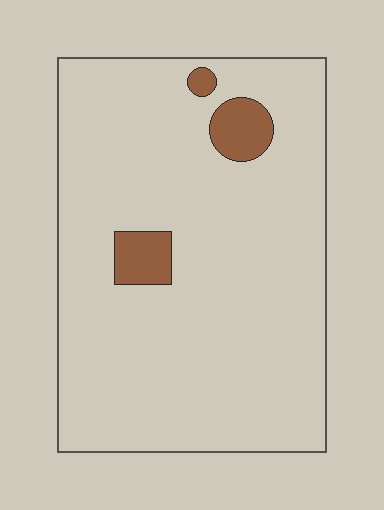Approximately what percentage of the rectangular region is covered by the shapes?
Approximately 5%.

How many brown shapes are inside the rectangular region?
3.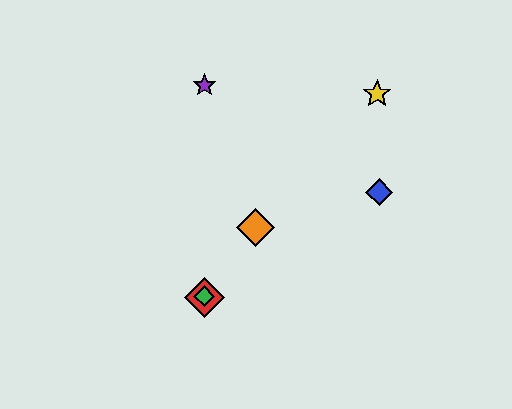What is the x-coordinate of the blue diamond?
The blue diamond is at x≈379.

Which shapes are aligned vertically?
The red diamond, the green diamond, the purple star are aligned vertically.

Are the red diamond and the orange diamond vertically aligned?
No, the red diamond is at x≈204 and the orange diamond is at x≈255.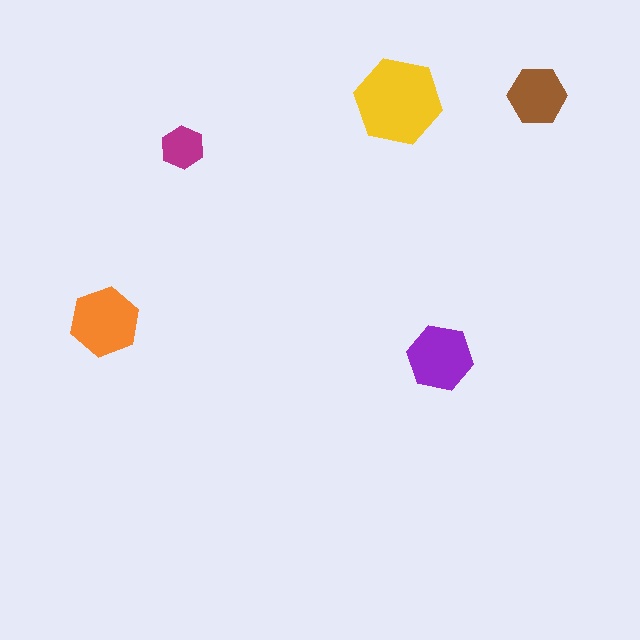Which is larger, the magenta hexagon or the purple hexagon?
The purple one.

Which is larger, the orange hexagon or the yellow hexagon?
The yellow one.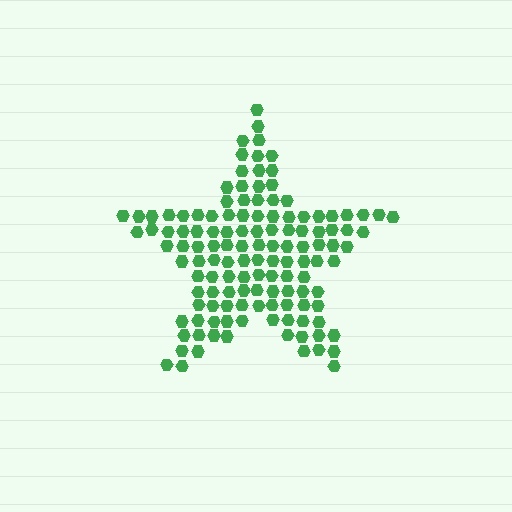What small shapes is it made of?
It is made of small hexagons.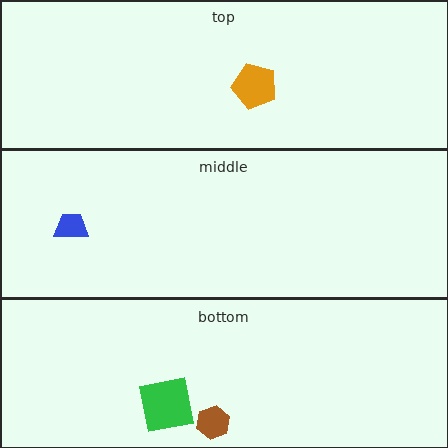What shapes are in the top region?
The orange pentagon.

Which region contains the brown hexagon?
The bottom region.